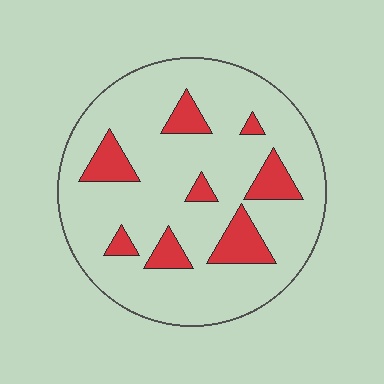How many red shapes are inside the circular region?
8.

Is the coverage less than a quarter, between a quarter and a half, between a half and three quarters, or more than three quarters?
Less than a quarter.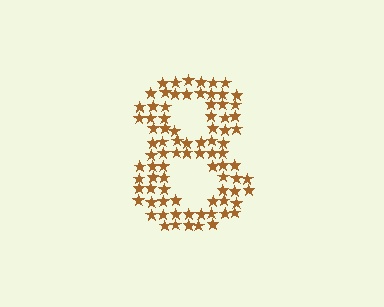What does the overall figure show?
The overall figure shows the digit 8.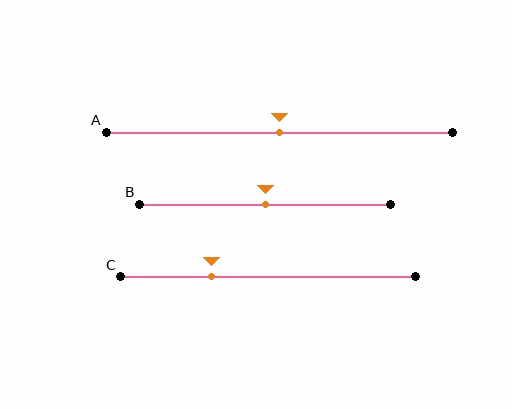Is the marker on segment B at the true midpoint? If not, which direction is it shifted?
Yes, the marker on segment B is at the true midpoint.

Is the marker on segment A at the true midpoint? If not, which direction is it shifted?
Yes, the marker on segment A is at the true midpoint.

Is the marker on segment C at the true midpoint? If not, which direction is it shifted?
No, the marker on segment C is shifted to the left by about 19% of the segment length.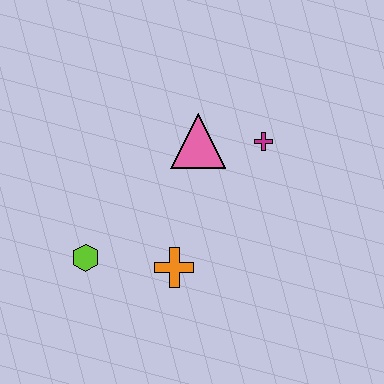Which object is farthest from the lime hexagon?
The magenta cross is farthest from the lime hexagon.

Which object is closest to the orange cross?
The lime hexagon is closest to the orange cross.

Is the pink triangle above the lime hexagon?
Yes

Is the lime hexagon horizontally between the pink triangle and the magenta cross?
No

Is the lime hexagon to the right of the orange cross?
No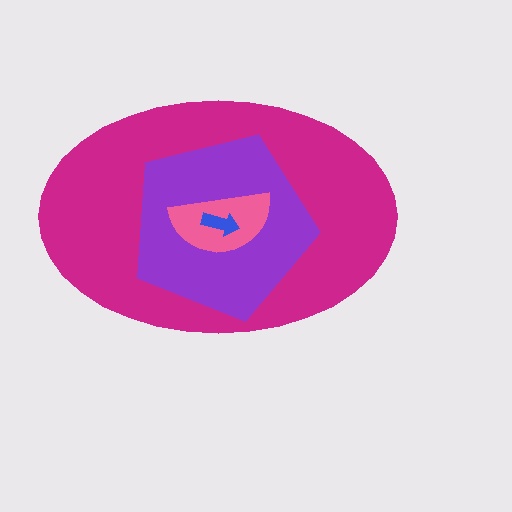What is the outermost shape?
The magenta ellipse.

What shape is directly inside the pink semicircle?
The blue arrow.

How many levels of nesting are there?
4.